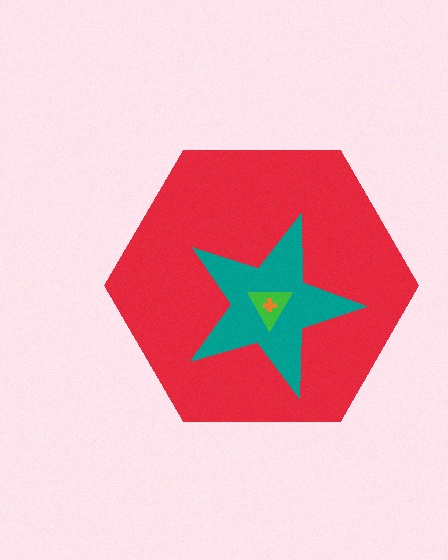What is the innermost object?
The orange cross.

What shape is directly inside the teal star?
The green triangle.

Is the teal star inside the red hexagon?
Yes.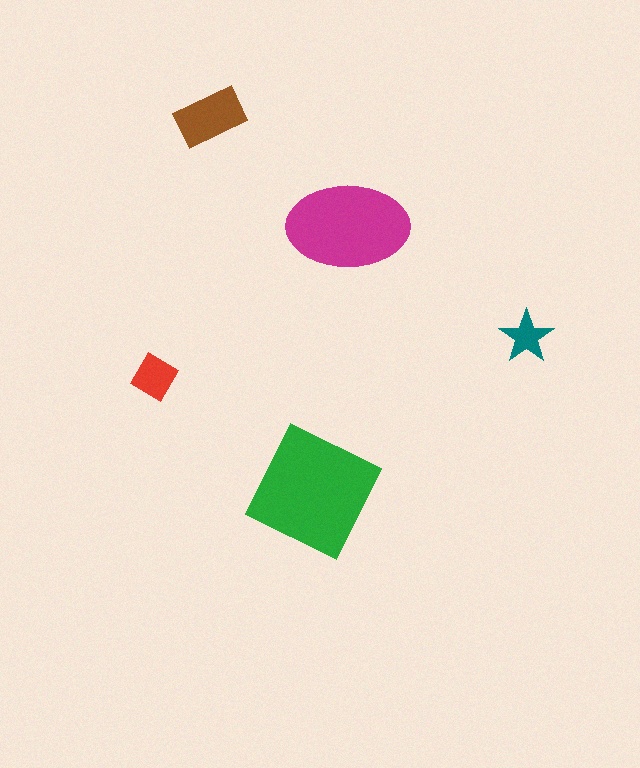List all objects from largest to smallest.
The green square, the magenta ellipse, the brown rectangle, the red diamond, the teal star.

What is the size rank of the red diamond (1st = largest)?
4th.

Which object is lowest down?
The green square is bottommost.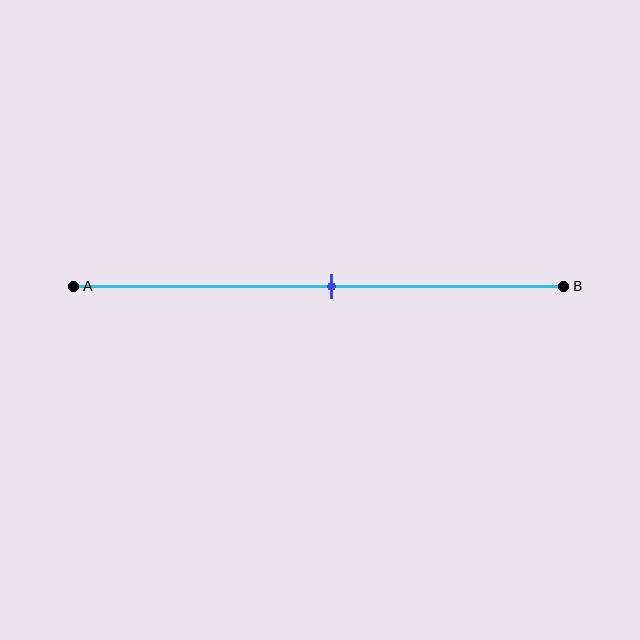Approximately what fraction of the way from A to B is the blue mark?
The blue mark is approximately 55% of the way from A to B.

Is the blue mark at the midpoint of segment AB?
Yes, the mark is approximately at the midpoint.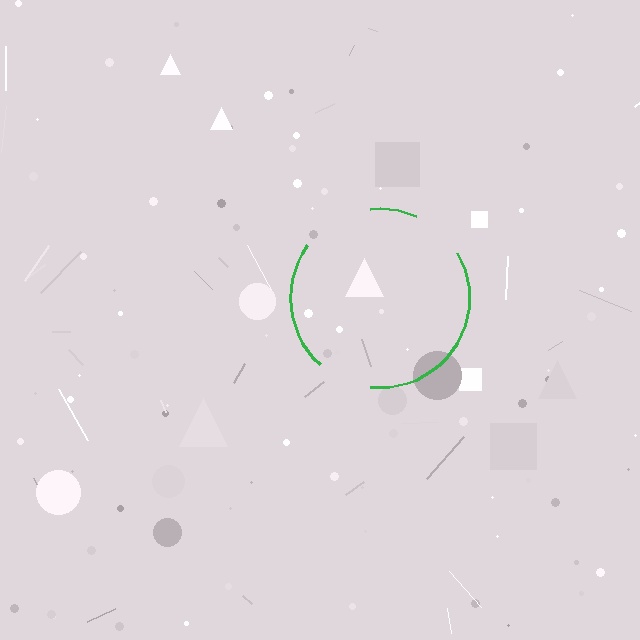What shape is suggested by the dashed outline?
The dashed outline suggests a circle.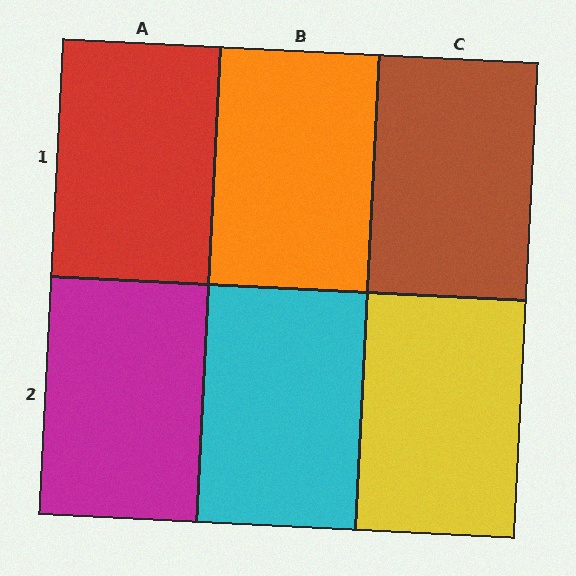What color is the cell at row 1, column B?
Orange.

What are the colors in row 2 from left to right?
Magenta, cyan, yellow.